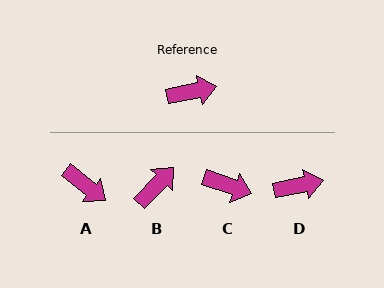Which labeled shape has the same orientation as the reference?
D.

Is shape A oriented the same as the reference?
No, it is off by about 50 degrees.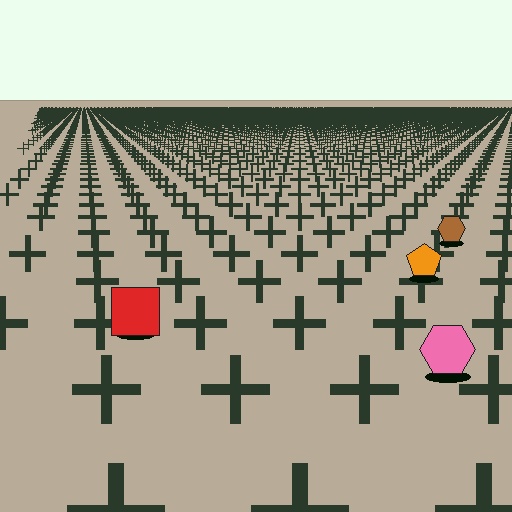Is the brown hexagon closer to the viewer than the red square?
No. The red square is closer — you can tell from the texture gradient: the ground texture is coarser near it.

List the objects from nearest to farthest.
From nearest to farthest: the pink hexagon, the red square, the orange pentagon, the brown hexagon.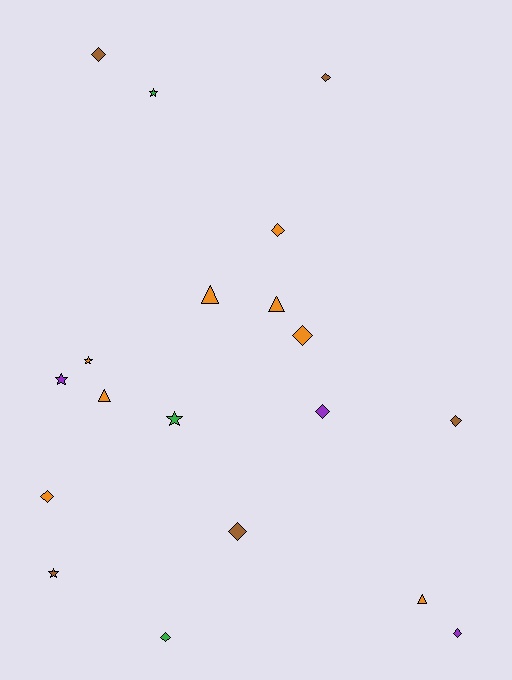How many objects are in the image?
There are 19 objects.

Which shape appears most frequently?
Diamond, with 10 objects.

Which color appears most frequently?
Orange, with 8 objects.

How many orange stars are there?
There is 1 orange star.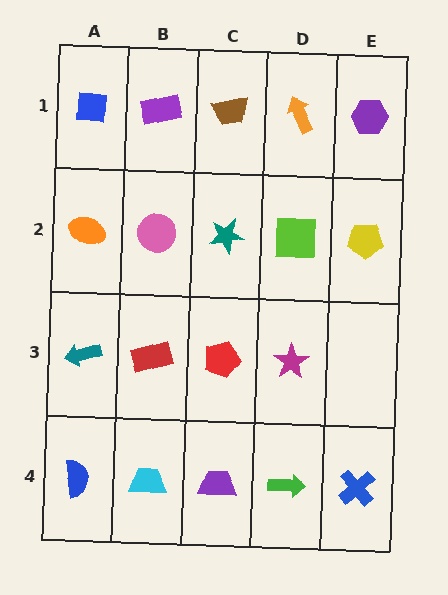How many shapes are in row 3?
4 shapes.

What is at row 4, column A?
A blue semicircle.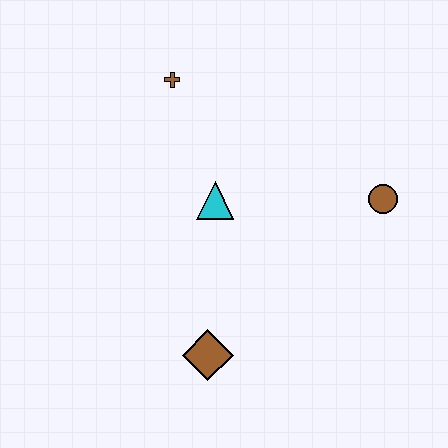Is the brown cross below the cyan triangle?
No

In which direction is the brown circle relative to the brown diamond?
The brown circle is to the right of the brown diamond.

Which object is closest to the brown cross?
The cyan triangle is closest to the brown cross.